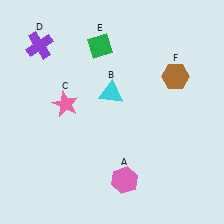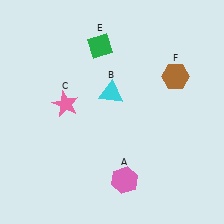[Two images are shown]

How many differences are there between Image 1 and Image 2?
There is 1 difference between the two images.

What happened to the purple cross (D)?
The purple cross (D) was removed in Image 2. It was in the top-left area of Image 1.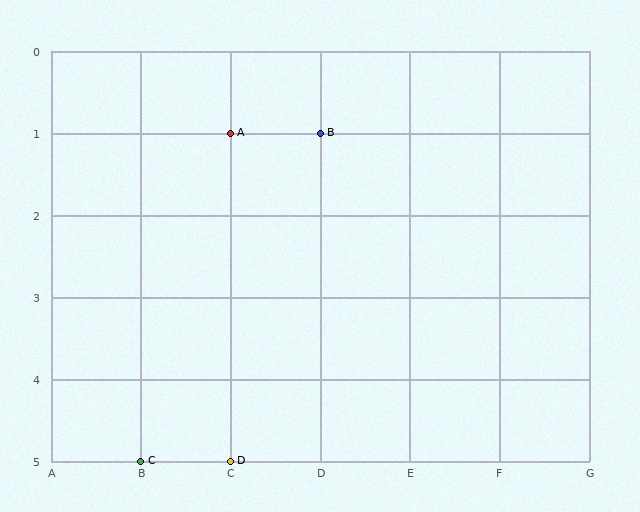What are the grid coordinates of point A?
Point A is at grid coordinates (C, 1).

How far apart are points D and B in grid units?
Points D and B are 1 column and 4 rows apart (about 4.1 grid units diagonally).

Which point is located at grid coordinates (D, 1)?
Point B is at (D, 1).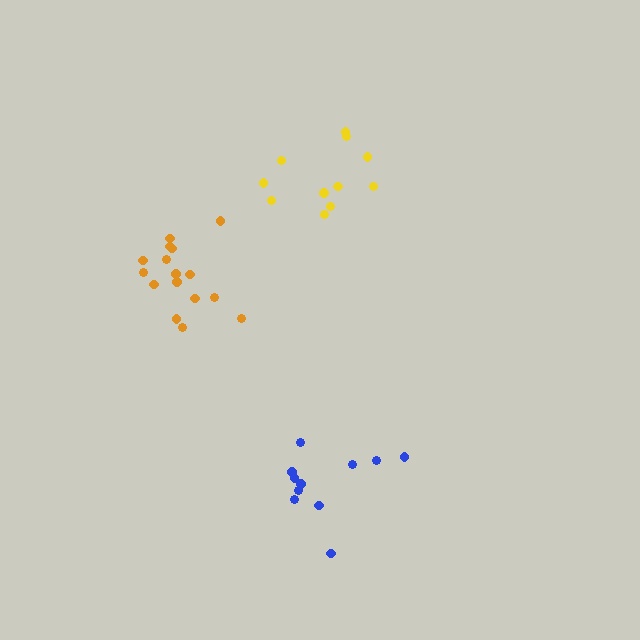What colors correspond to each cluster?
The clusters are colored: blue, yellow, orange.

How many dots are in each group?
Group 1: 11 dots, Group 2: 11 dots, Group 3: 16 dots (38 total).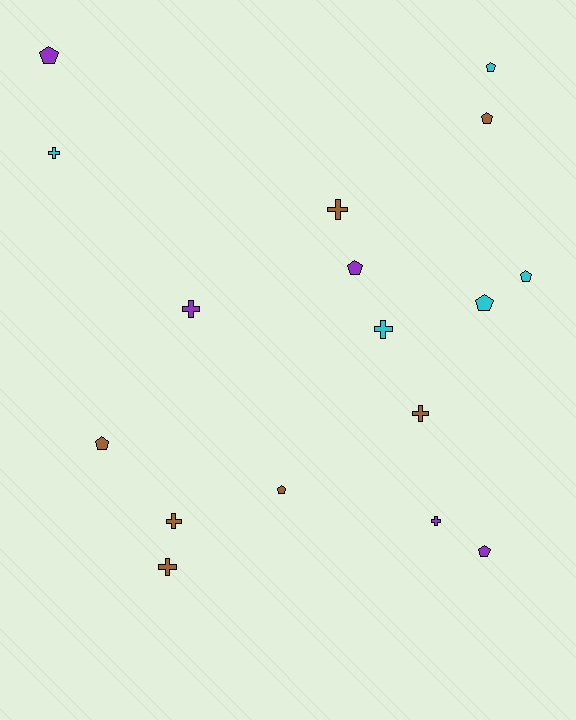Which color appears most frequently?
Brown, with 7 objects.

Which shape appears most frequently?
Pentagon, with 9 objects.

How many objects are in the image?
There are 17 objects.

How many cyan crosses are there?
There are 2 cyan crosses.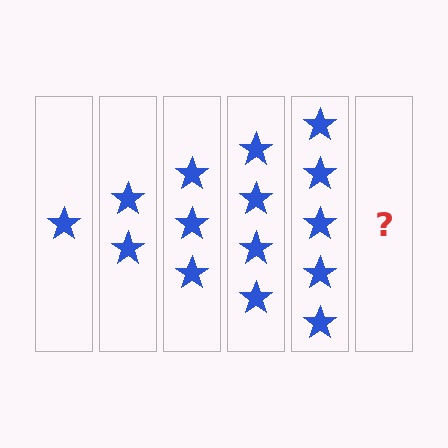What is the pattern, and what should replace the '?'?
The pattern is that each step adds one more star. The '?' should be 6 stars.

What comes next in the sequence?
The next element should be 6 stars.